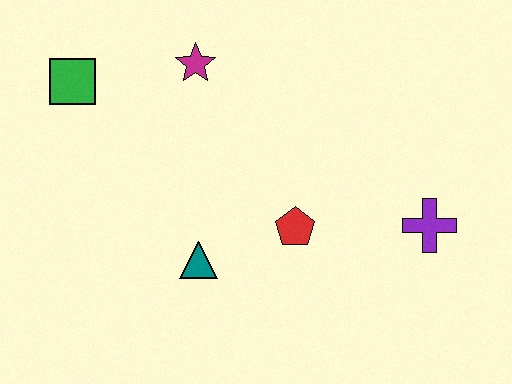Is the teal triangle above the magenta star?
No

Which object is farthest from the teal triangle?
The purple cross is farthest from the teal triangle.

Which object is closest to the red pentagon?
The teal triangle is closest to the red pentagon.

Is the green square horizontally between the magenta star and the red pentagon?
No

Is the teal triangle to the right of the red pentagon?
No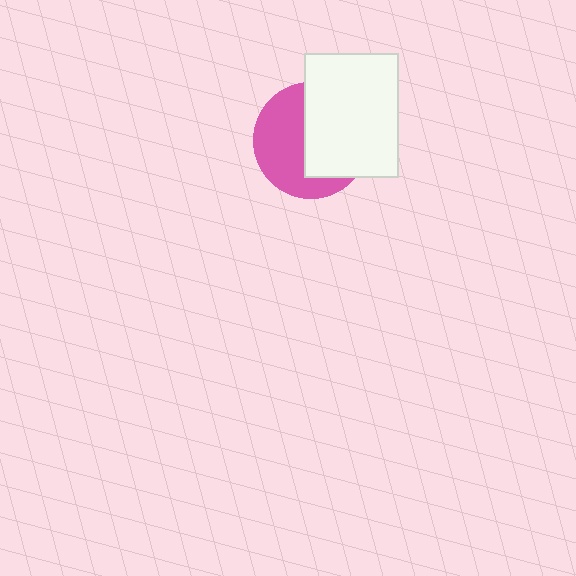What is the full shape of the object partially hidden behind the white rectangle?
The partially hidden object is a pink circle.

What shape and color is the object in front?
The object in front is a white rectangle.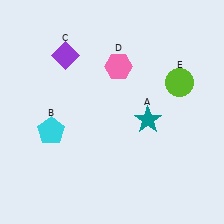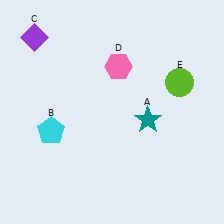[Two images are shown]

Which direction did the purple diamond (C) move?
The purple diamond (C) moved left.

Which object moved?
The purple diamond (C) moved left.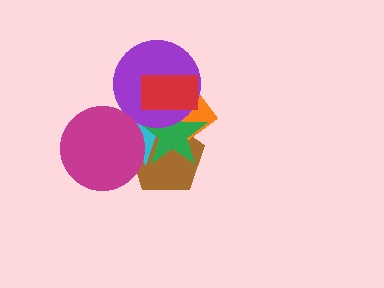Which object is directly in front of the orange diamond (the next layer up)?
The green star is directly in front of the orange diamond.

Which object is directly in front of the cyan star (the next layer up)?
The orange diamond is directly in front of the cyan star.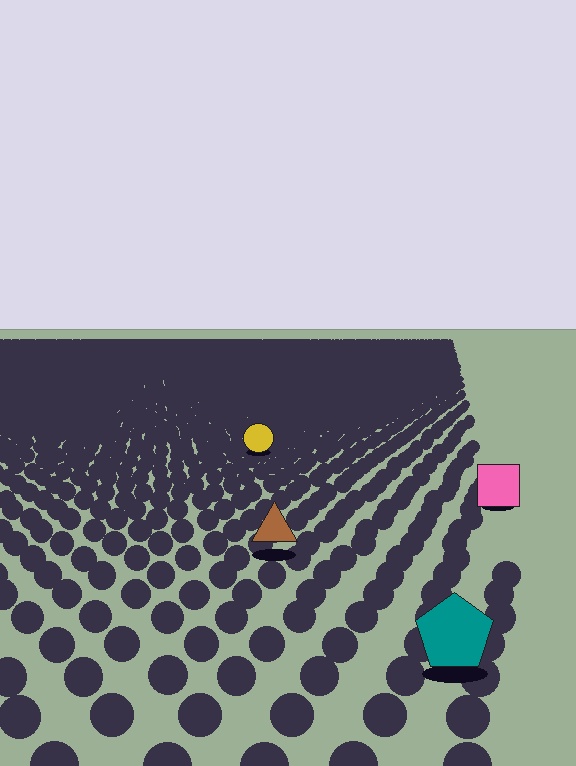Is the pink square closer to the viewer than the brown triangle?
No. The brown triangle is closer — you can tell from the texture gradient: the ground texture is coarser near it.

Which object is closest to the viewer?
The teal pentagon is closest. The texture marks near it are larger and more spread out.